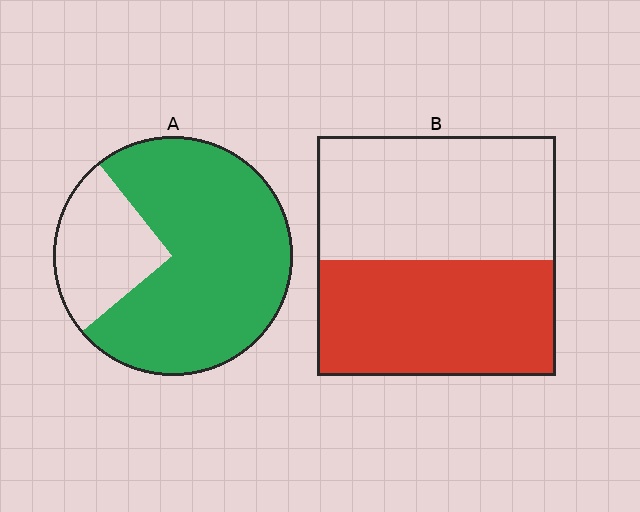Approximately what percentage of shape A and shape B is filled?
A is approximately 75% and B is approximately 50%.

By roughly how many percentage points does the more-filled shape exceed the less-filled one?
By roughly 25 percentage points (A over B).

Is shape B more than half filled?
Roughly half.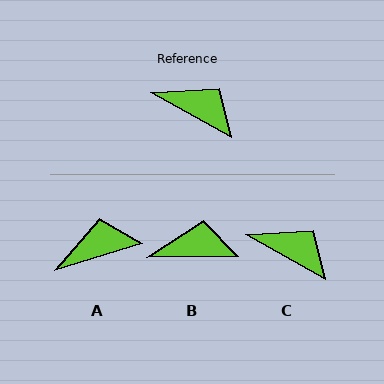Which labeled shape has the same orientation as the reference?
C.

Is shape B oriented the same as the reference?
No, it is off by about 30 degrees.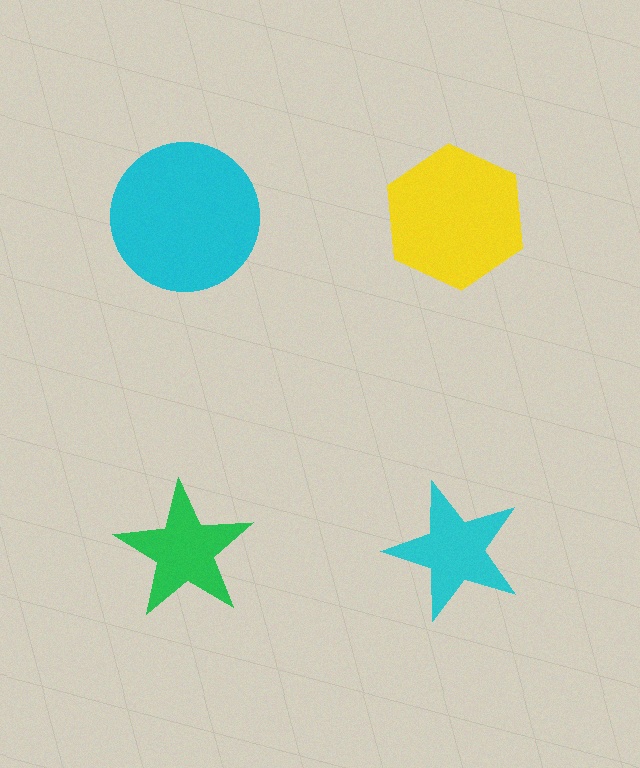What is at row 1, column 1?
A cyan circle.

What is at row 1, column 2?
A yellow hexagon.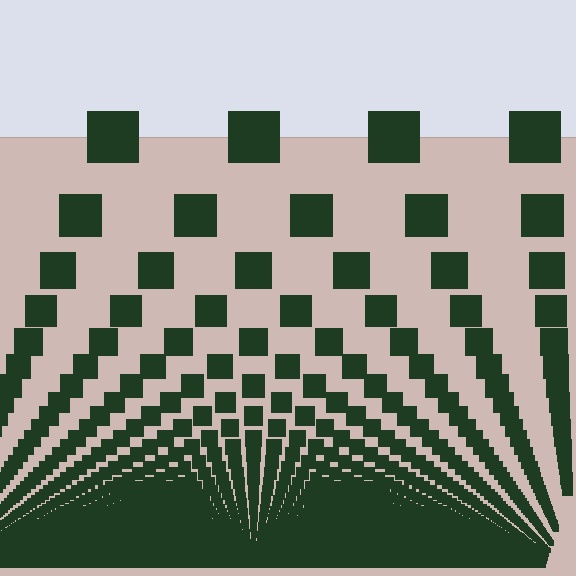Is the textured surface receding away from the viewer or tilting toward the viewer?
The surface appears to tilt toward the viewer. Texture elements get larger and sparser toward the top.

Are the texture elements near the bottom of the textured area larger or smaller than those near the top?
Smaller. The gradient is inverted — elements near the bottom are smaller and denser.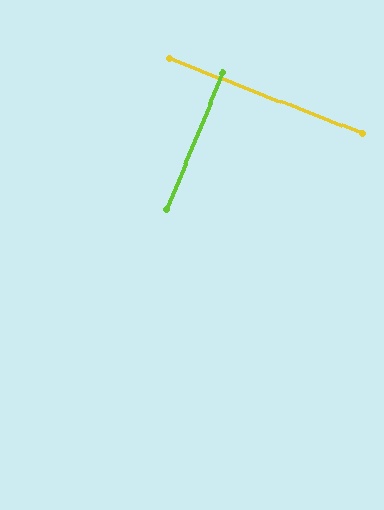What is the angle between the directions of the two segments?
Approximately 89 degrees.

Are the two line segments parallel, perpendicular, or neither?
Perpendicular — they meet at approximately 89°.